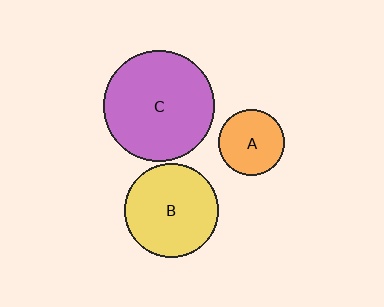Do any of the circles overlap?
No, none of the circles overlap.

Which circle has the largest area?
Circle C (purple).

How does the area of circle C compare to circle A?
Approximately 2.8 times.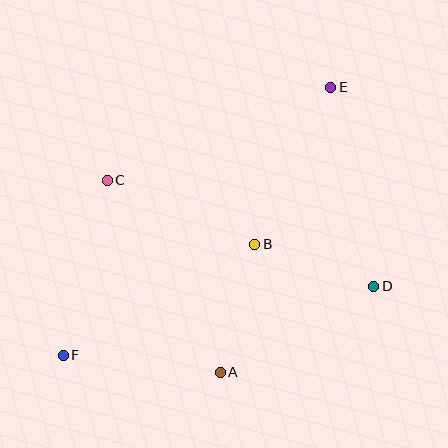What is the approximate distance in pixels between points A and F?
The distance between A and F is approximately 158 pixels.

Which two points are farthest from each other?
Points E and F are farthest from each other.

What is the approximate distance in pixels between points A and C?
The distance between A and C is approximately 223 pixels.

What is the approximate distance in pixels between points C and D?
The distance between C and D is approximately 287 pixels.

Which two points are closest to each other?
Points B and D are closest to each other.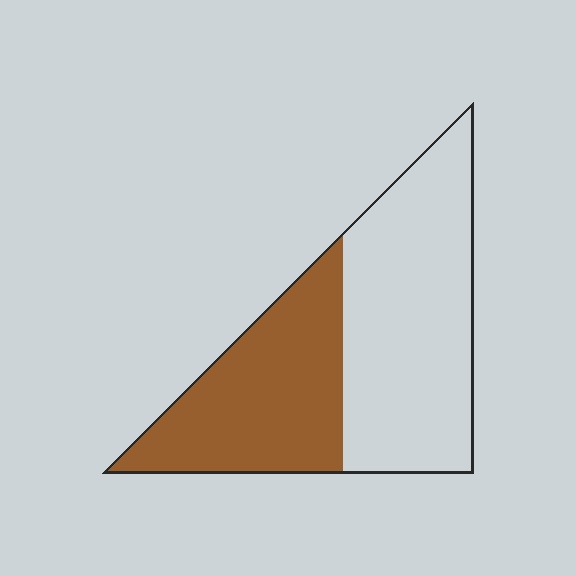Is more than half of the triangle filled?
No.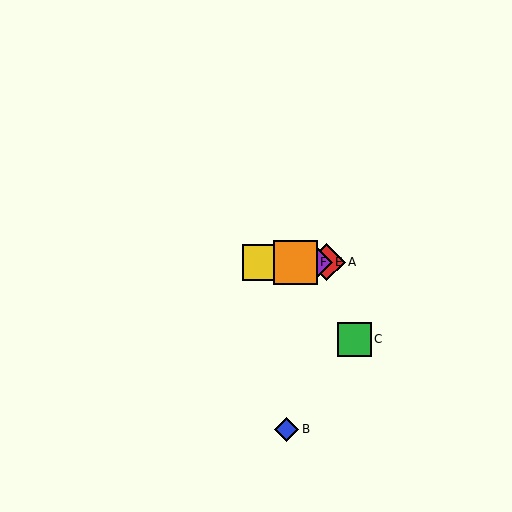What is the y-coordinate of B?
Object B is at y≈429.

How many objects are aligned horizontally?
4 objects (A, D, E, F) are aligned horizontally.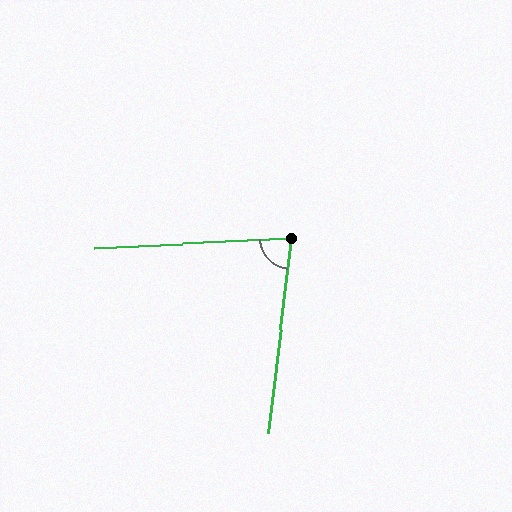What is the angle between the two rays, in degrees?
Approximately 80 degrees.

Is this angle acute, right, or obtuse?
It is acute.